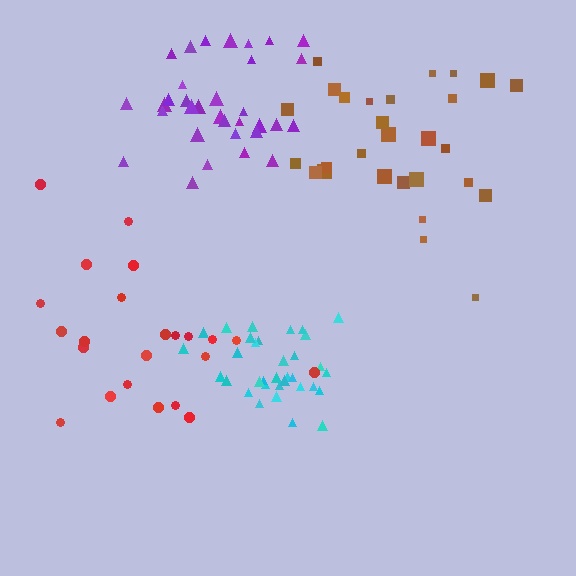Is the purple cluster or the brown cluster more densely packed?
Purple.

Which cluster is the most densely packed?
Cyan.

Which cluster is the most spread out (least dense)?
Red.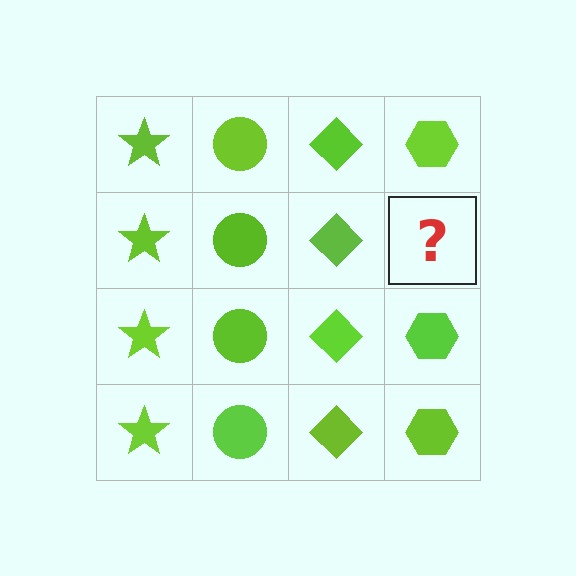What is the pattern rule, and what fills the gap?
The rule is that each column has a consistent shape. The gap should be filled with a lime hexagon.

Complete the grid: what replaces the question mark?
The question mark should be replaced with a lime hexagon.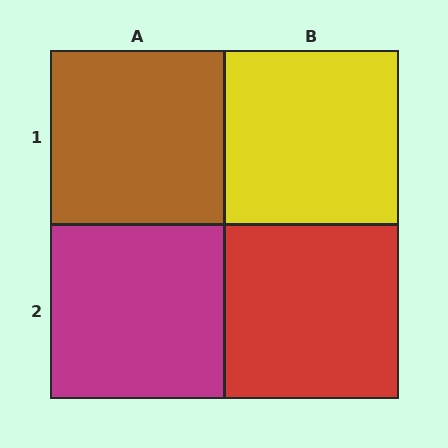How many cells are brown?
1 cell is brown.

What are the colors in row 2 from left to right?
Magenta, red.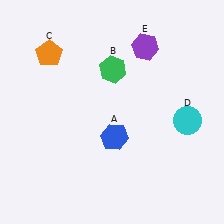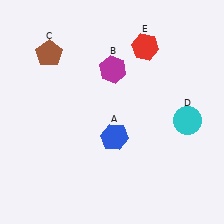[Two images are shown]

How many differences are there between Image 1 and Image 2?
There are 3 differences between the two images.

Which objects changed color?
B changed from green to magenta. C changed from orange to brown. E changed from purple to red.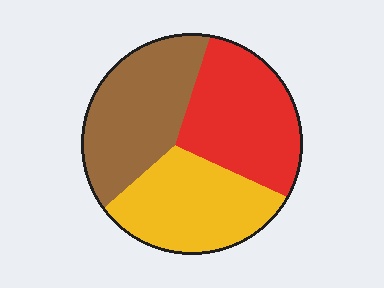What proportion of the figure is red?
Red takes up about one third (1/3) of the figure.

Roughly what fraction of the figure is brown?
Brown takes up about one third (1/3) of the figure.